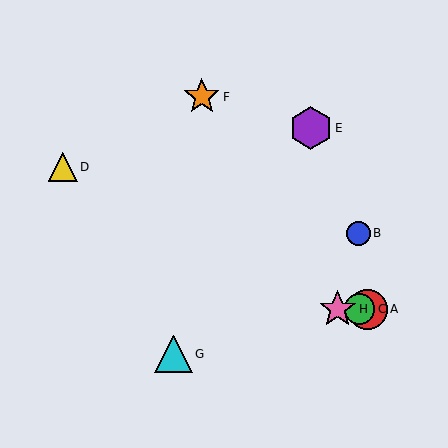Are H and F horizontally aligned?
No, H is at y≈309 and F is at y≈97.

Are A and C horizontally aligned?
Yes, both are at y≈309.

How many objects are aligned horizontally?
3 objects (A, C, H) are aligned horizontally.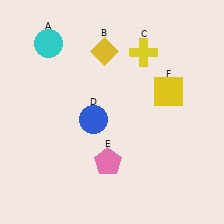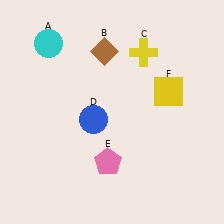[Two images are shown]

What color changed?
The diamond (B) changed from yellow in Image 1 to brown in Image 2.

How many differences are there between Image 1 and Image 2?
There is 1 difference between the two images.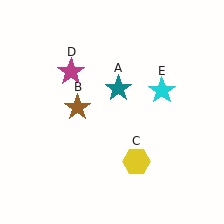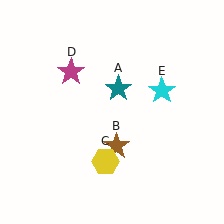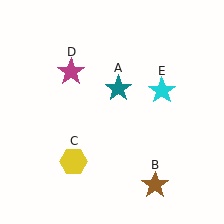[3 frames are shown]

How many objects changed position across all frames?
2 objects changed position: brown star (object B), yellow hexagon (object C).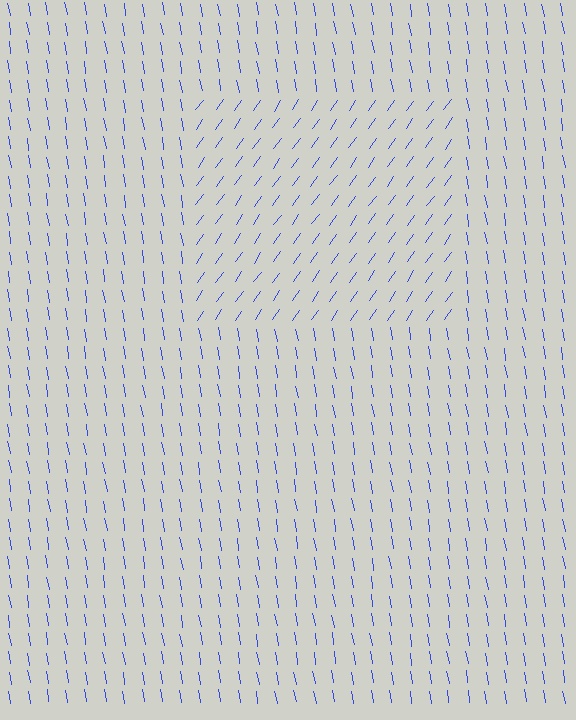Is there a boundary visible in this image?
Yes, there is a texture boundary formed by a change in line orientation.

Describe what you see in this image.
The image is filled with small blue line segments. A rectangle region in the image has lines oriented differently from the surrounding lines, creating a visible texture boundary.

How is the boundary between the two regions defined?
The boundary is defined purely by a change in line orientation (approximately 45 degrees difference). All lines are the same color and thickness.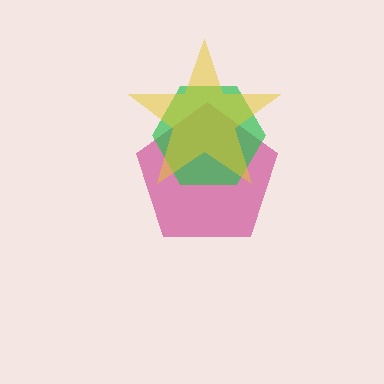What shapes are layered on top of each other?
The layered shapes are: a magenta pentagon, a green hexagon, a yellow star.